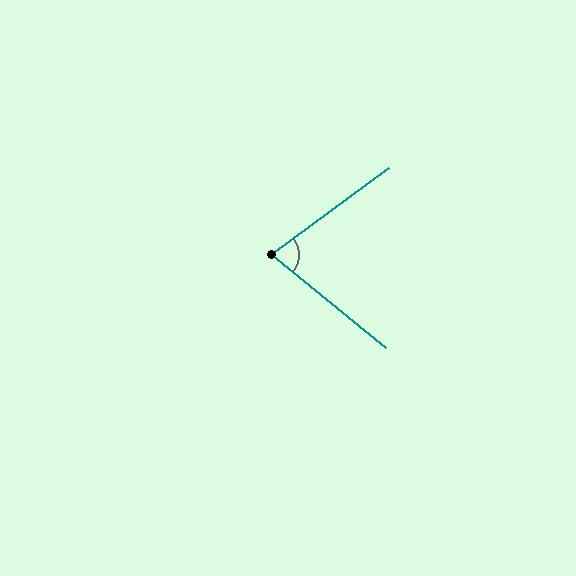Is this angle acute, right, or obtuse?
It is acute.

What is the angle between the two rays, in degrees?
Approximately 76 degrees.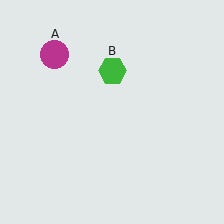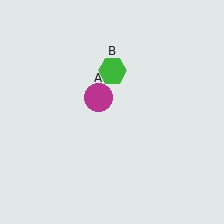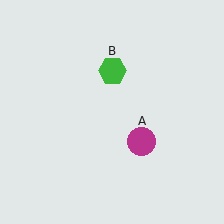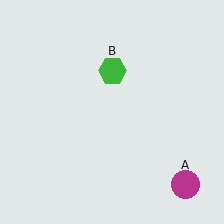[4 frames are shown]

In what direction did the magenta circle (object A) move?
The magenta circle (object A) moved down and to the right.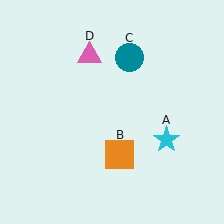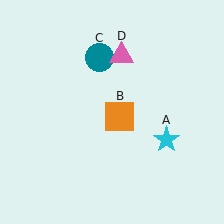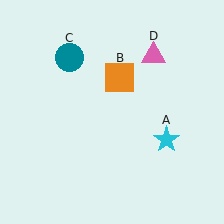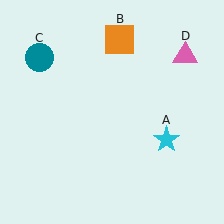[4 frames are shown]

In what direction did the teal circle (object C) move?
The teal circle (object C) moved left.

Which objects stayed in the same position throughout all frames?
Cyan star (object A) remained stationary.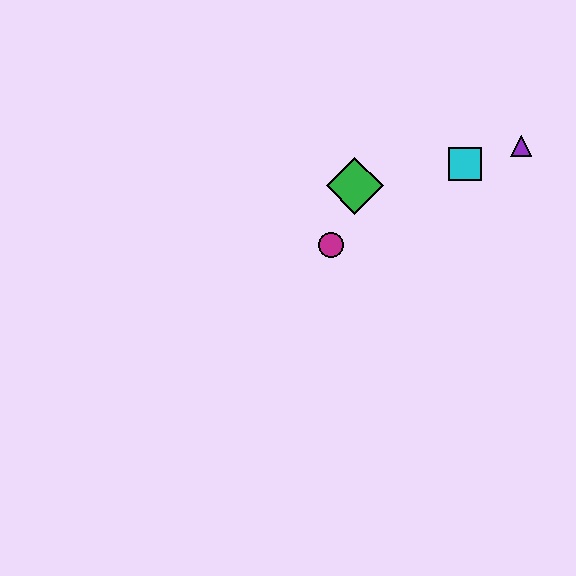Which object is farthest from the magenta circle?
The purple triangle is farthest from the magenta circle.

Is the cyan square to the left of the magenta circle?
No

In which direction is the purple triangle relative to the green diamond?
The purple triangle is to the right of the green diamond.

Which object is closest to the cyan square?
The purple triangle is closest to the cyan square.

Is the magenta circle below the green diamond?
Yes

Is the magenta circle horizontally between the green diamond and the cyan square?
No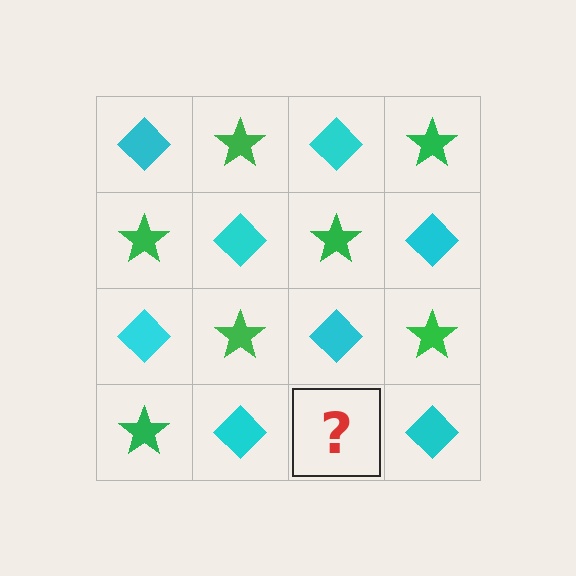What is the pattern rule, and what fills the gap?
The rule is that it alternates cyan diamond and green star in a checkerboard pattern. The gap should be filled with a green star.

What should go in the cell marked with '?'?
The missing cell should contain a green star.